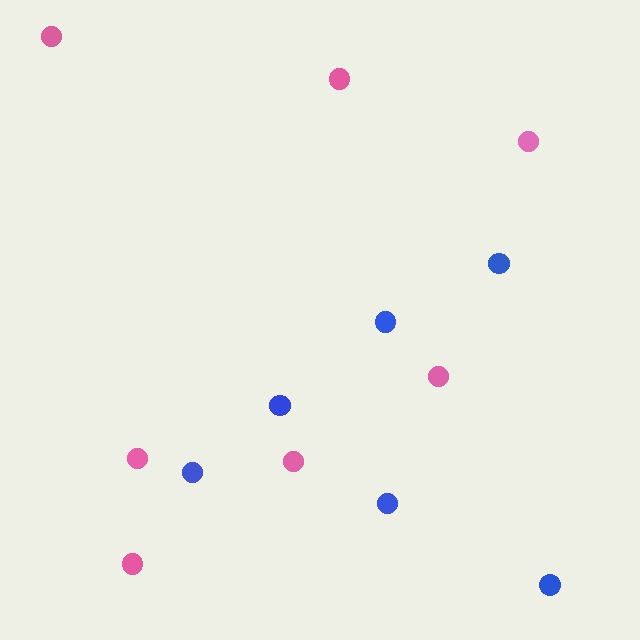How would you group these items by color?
There are 2 groups: one group of pink circles (7) and one group of blue circles (6).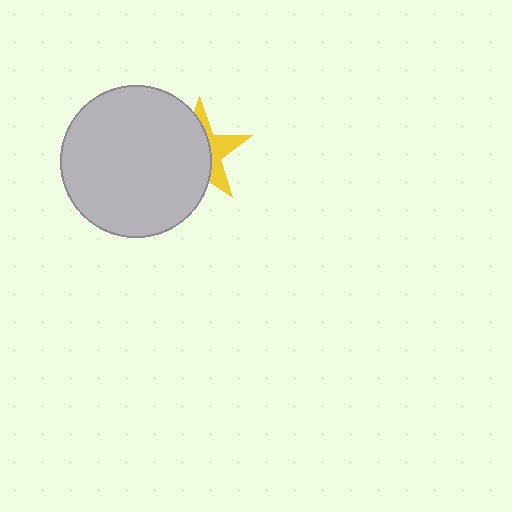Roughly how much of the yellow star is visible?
A small part of it is visible (roughly 37%).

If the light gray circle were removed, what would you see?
You would see the complete yellow star.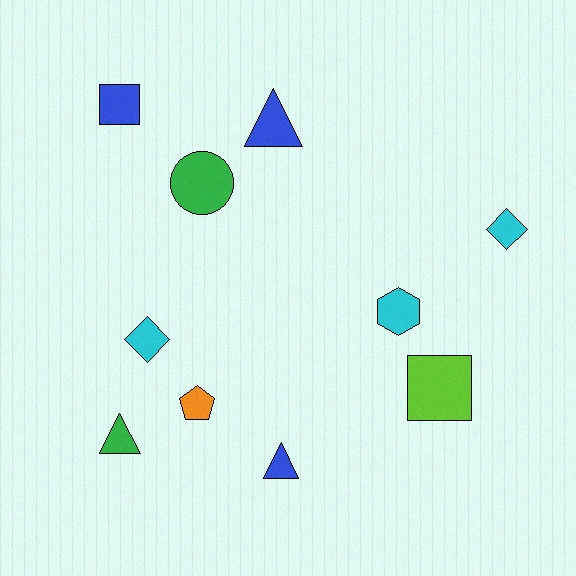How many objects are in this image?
There are 10 objects.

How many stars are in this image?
There are no stars.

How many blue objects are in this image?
There are 3 blue objects.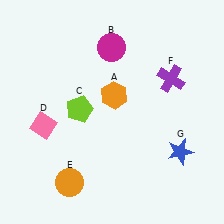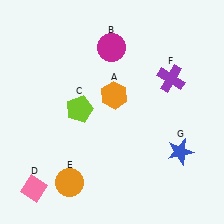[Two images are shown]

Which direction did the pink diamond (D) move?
The pink diamond (D) moved down.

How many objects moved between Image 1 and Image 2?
1 object moved between the two images.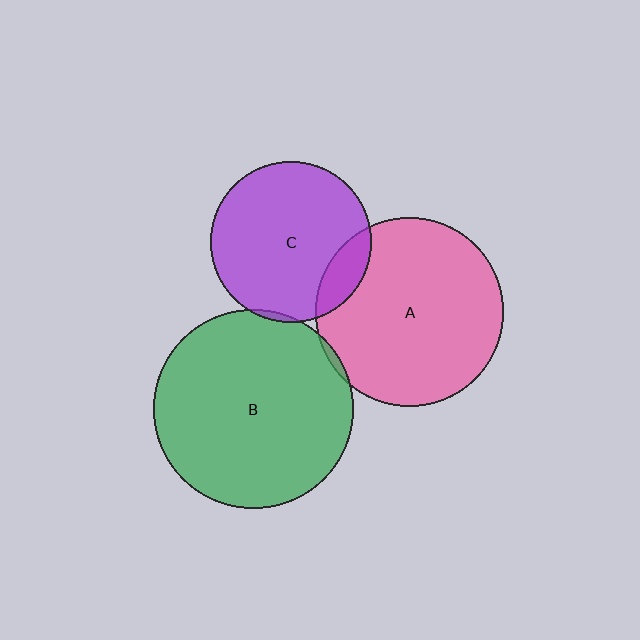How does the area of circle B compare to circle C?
Approximately 1.5 times.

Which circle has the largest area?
Circle B (green).